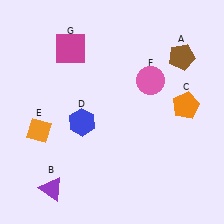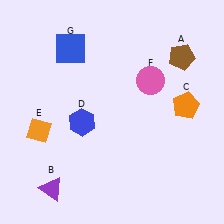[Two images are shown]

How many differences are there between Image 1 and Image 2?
There is 1 difference between the two images.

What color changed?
The square (G) changed from magenta in Image 1 to blue in Image 2.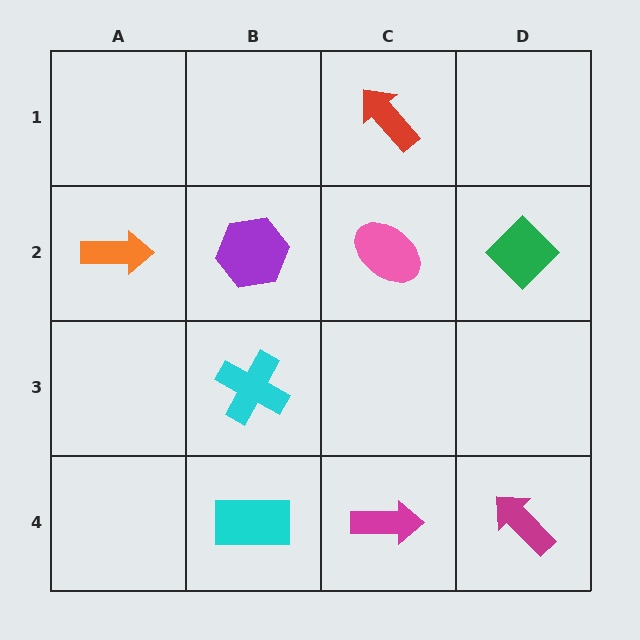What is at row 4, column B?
A cyan rectangle.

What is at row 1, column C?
A red arrow.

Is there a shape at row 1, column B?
No, that cell is empty.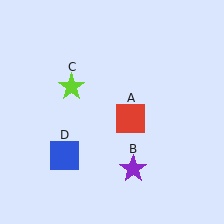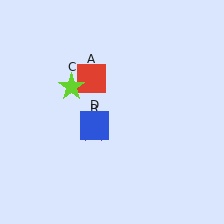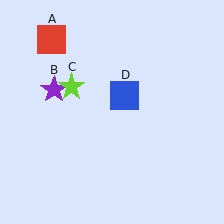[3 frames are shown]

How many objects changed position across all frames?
3 objects changed position: red square (object A), purple star (object B), blue square (object D).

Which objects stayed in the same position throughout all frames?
Lime star (object C) remained stationary.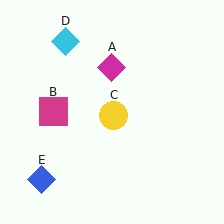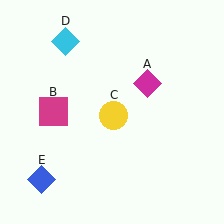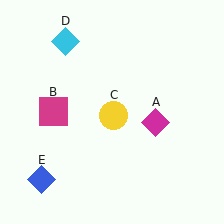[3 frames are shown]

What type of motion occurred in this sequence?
The magenta diamond (object A) rotated clockwise around the center of the scene.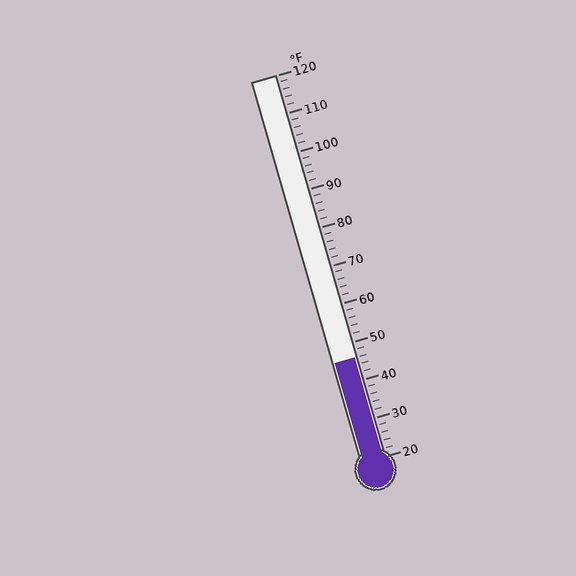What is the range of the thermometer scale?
The thermometer scale ranges from 20°F to 120°F.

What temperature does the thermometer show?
The thermometer shows approximately 46°F.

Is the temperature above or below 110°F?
The temperature is below 110°F.